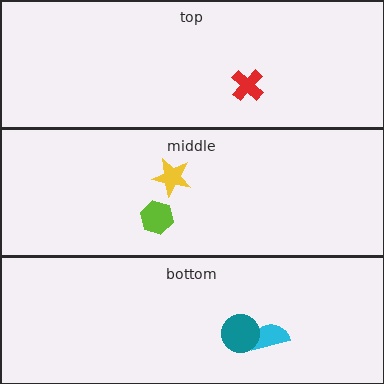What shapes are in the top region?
The red cross.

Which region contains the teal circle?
The bottom region.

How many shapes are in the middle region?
2.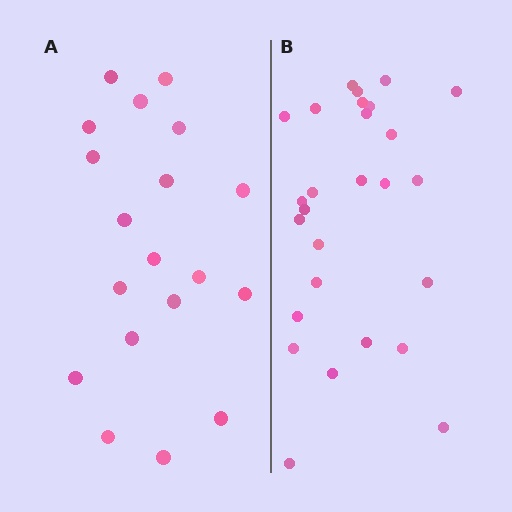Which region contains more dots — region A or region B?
Region B (the right region) has more dots.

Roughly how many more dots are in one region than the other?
Region B has roughly 8 or so more dots than region A.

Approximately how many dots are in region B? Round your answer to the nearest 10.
About 30 dots. (The exact count is 27, which rounds to 30.)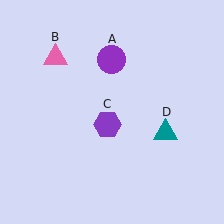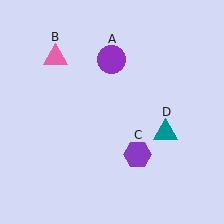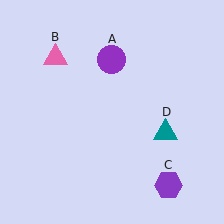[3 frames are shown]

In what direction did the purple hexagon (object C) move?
The purple hexagon (object C) moved down and to the right.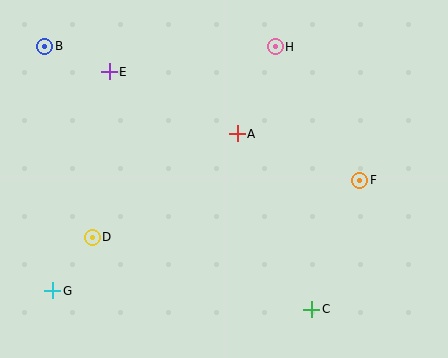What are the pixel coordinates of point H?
Point H is at (275, 47).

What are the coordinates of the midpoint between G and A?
The midpoint between G and A is at (145, 212).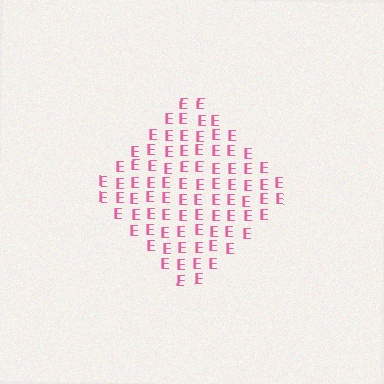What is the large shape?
The large shape is a diamond.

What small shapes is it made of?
It is made of small letter E's.